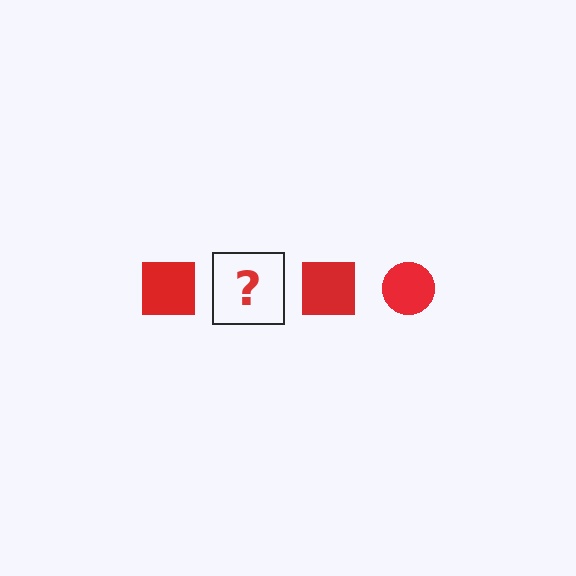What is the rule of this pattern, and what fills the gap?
The rule is that the pattern cycles through square, circle shapes in red. The gap should be filled with a red circle.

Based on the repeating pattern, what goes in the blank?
The blank should be a red circle.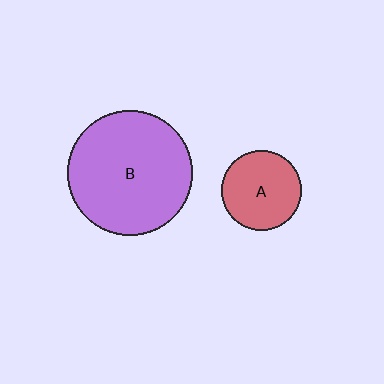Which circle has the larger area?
Circle B (purple).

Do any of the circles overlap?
No, none of the circles overlap.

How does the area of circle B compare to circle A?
Approximately 2.4 times.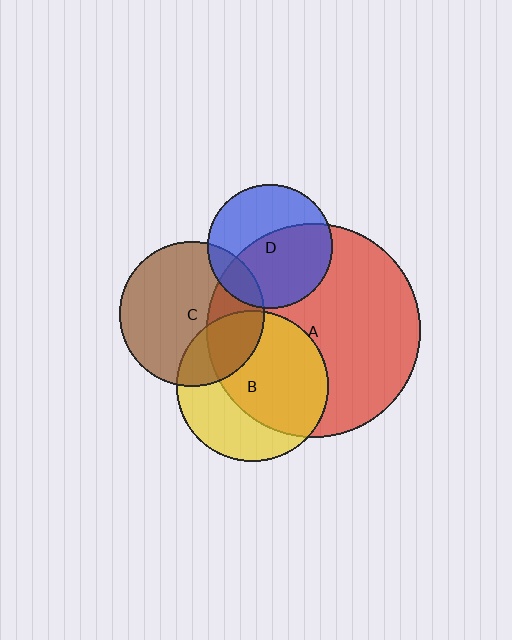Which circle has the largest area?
Circle A (red).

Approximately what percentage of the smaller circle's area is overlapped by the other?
Approximately 65%.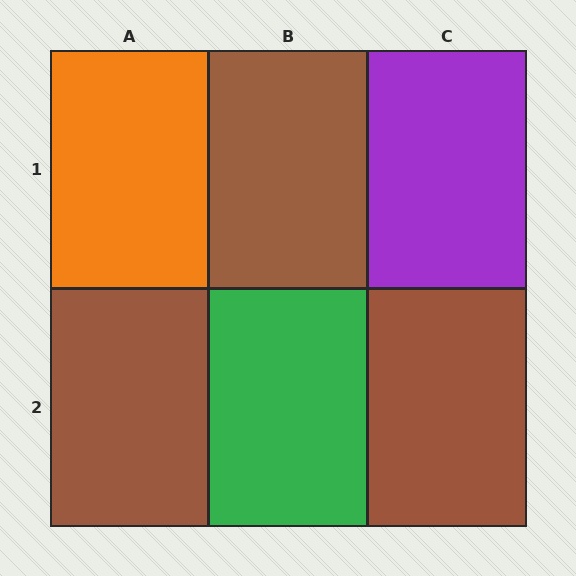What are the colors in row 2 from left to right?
Brown, green, brown.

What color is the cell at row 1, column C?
Purple.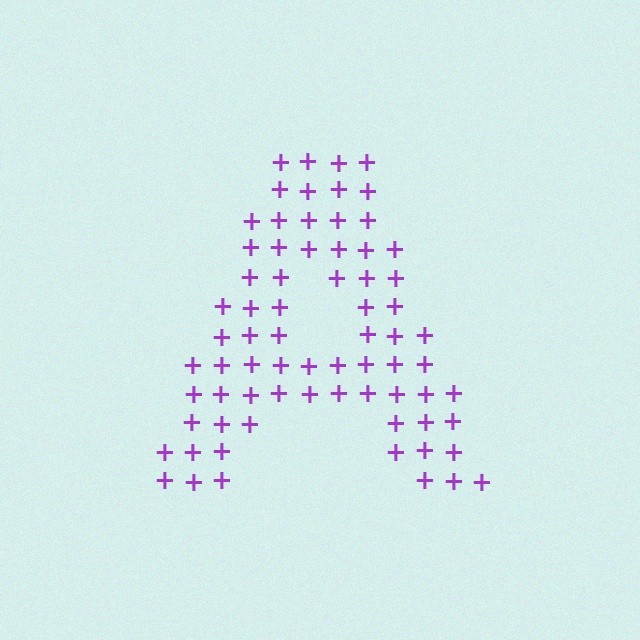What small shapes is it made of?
It is made of small plus signs.